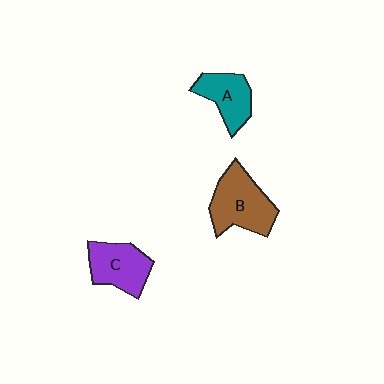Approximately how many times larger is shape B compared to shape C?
Approximately 1.3 times.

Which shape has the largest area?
Shape B (brown).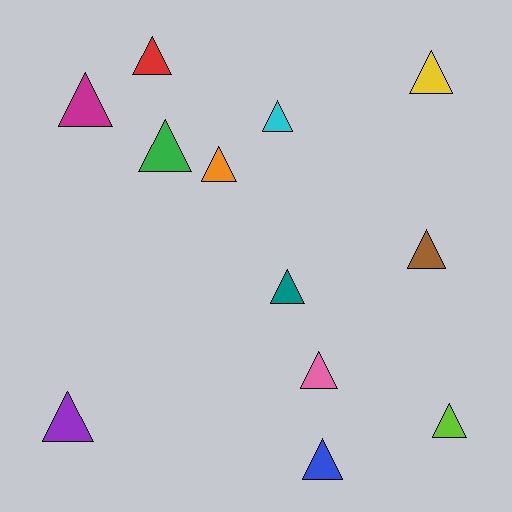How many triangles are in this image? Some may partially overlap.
There are 12 triangles.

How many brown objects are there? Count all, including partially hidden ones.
There is 1 brown object.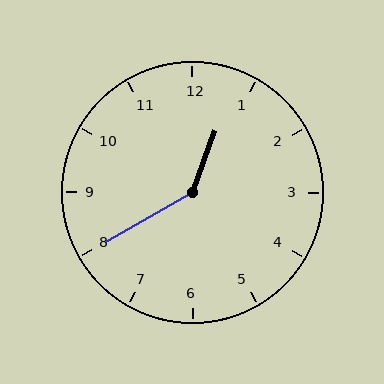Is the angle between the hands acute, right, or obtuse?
It is obtuse.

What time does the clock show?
12:40.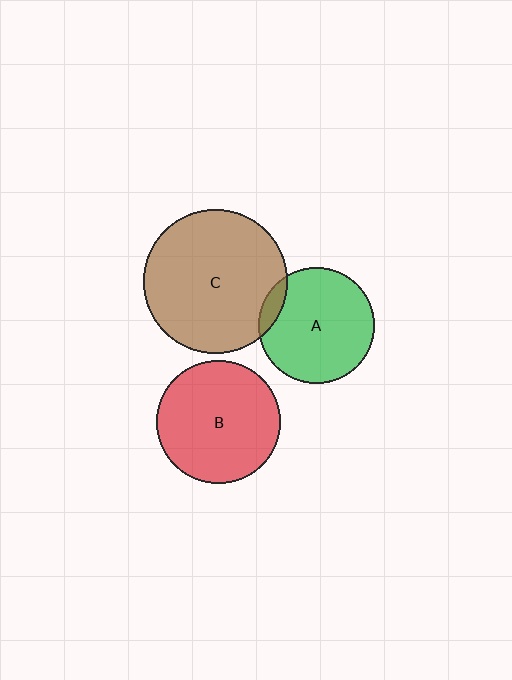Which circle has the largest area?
Circle C (brown).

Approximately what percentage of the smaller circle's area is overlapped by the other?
Approximately 10%.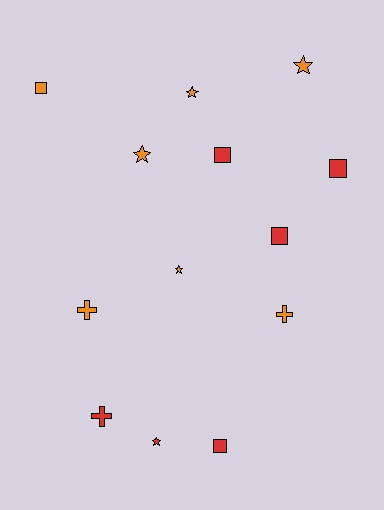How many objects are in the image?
There are 13 objects.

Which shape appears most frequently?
Star, with 5 objects.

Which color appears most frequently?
Orange, with 7 objects.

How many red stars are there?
There is 1 red star.